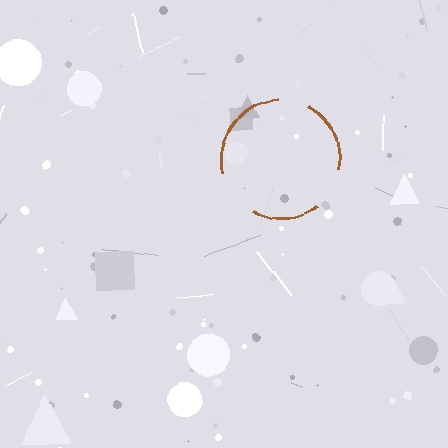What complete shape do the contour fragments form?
The contour fragments form a circle.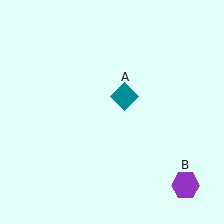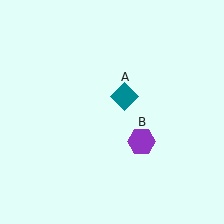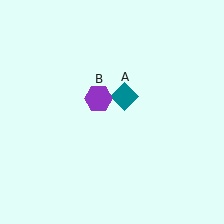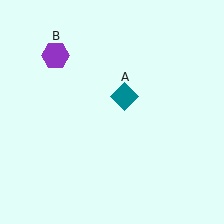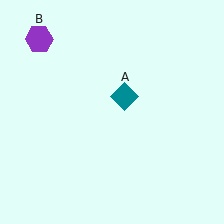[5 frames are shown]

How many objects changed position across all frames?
1 object changed position: purple hexagon (object B).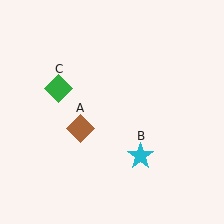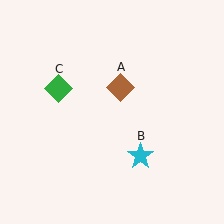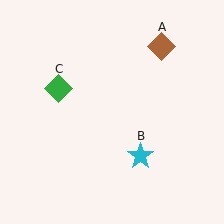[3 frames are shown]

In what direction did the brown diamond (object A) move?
The brown diamond (object A) moved up and to the right.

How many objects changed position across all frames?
1 object changed position: brown diamond (object A).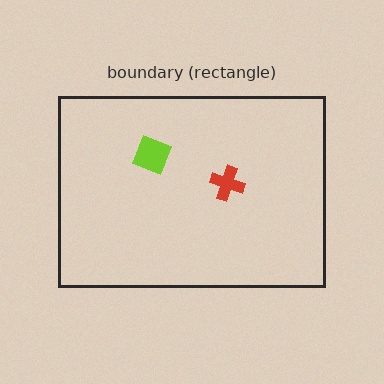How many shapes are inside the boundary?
2 inside, 0 outside.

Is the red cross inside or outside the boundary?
Inside.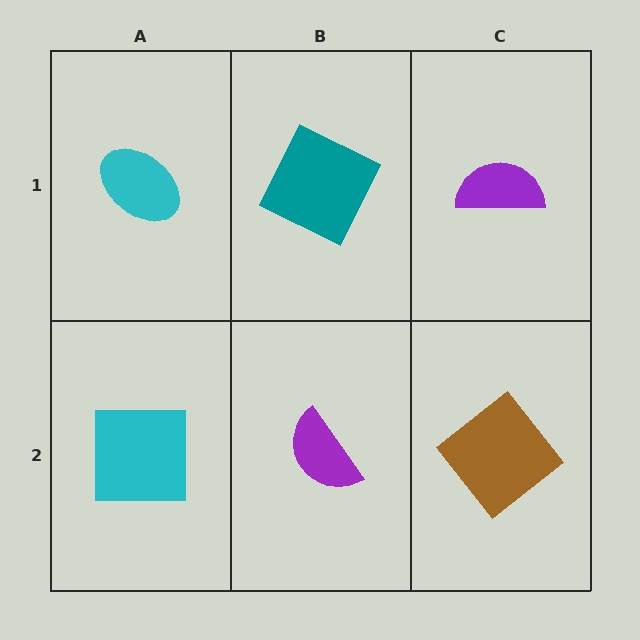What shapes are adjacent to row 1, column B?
A purple semicircle (row 2, column B), a cyan ellipse (row 1, column A), a purple semicircle (row 1, column C).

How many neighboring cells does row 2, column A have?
2.